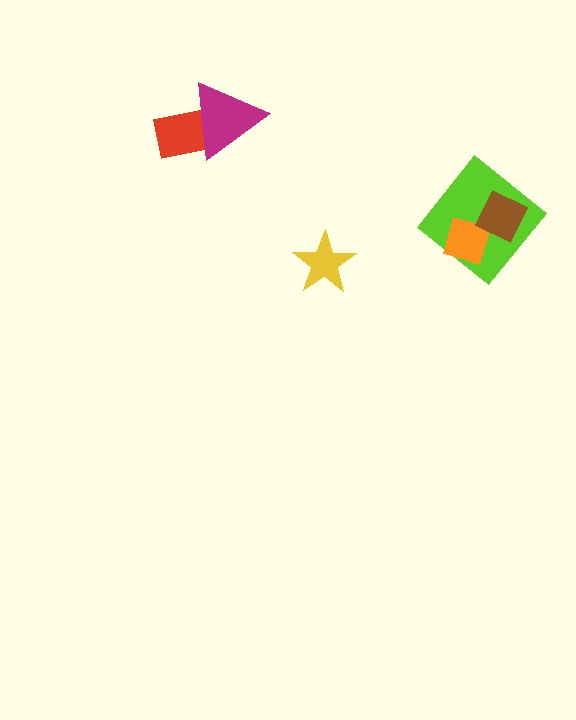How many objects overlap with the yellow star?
0 objects overlap with the yellow star.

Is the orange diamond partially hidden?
Yes, it is partially covered by another shape.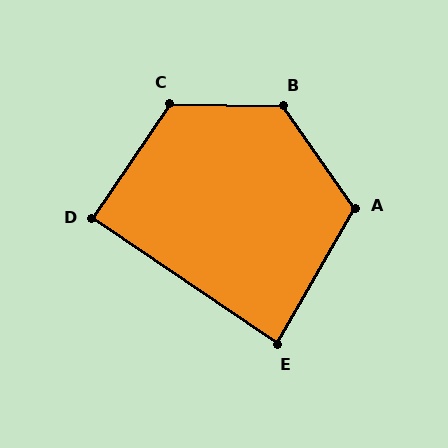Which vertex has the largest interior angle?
B, at approximately 126 degrees.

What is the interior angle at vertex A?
Approximately 115 degrees (obtuse).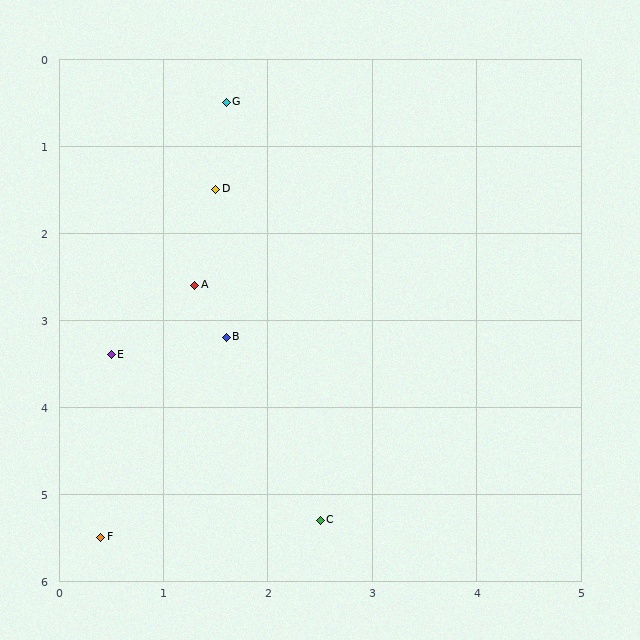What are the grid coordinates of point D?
Point D is at approximately (1.5, 1.5).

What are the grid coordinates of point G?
Point G is at approximately (1.6, 0.5).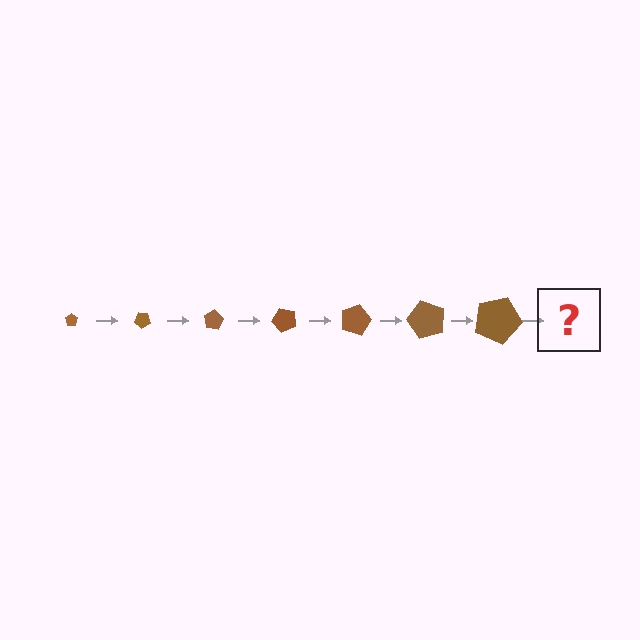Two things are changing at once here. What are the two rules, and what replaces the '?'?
The two rules are that the pentagon grows larger each step and it rotates 40 degrees each step. The '?' should be a pentagon, larger than the previous one and rotated 280 degrees from the start.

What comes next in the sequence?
The next element should be a pentagon, larger than the previous one and rotated 280 degrees from the start.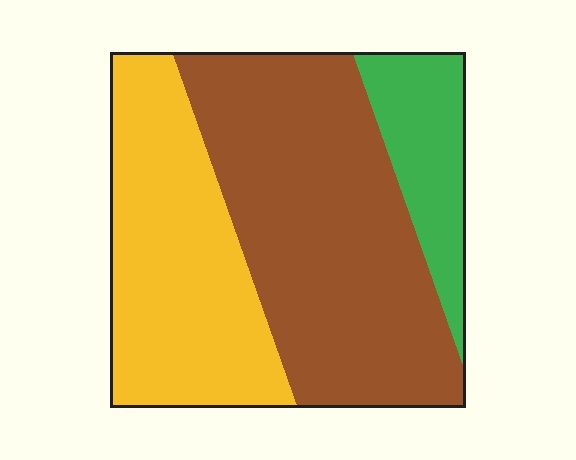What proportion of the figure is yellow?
Yellow covers around 35% of the figure.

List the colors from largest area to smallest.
From largest to smallest: brown, yellow, green.